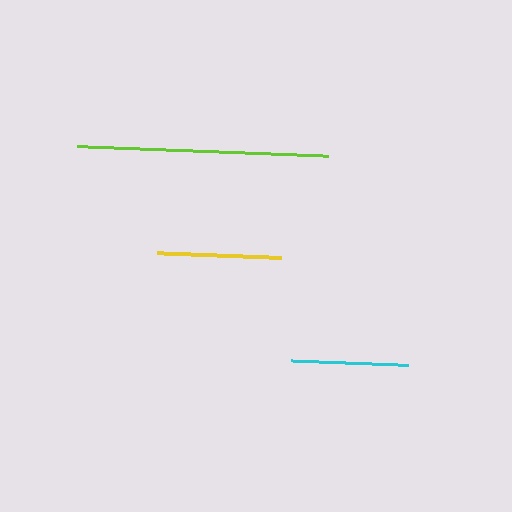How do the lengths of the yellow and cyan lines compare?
The yellow and cyan lines are approximately the same length.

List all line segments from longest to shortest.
From longest to shortest: lime, yellow, cyan.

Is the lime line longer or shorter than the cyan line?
The lime line is longer than the cyan line.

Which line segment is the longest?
The lime line is the longest at approximately 251 pixels.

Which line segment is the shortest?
The cyan line is the shortest at approximately 116 pixels.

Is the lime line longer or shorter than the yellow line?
The lime line is longer than the yellow line.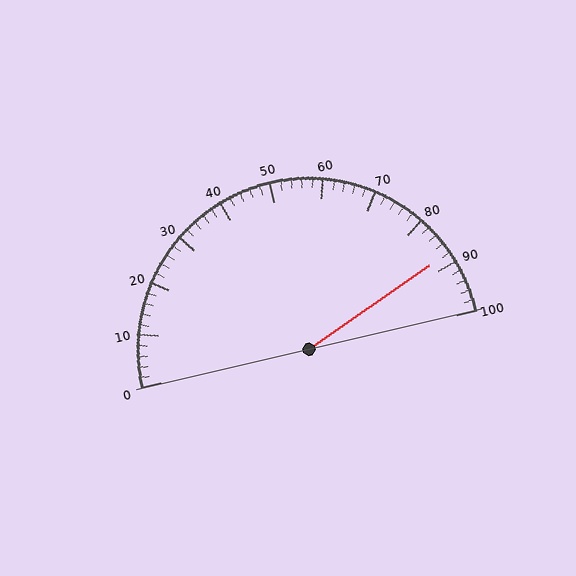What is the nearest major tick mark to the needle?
The nearest major tick mark is 90.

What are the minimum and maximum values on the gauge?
The gauge ranges from 0 to 100.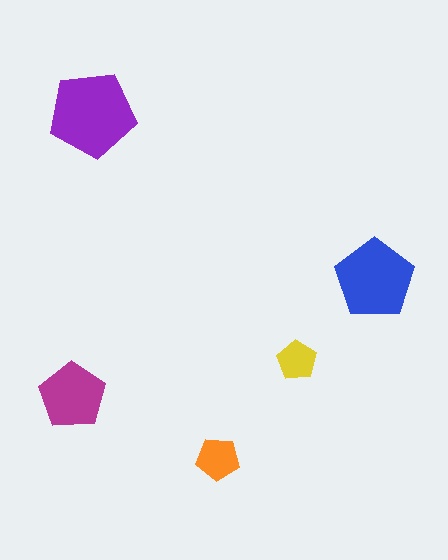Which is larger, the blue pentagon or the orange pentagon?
The blue one.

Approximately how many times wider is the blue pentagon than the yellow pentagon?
About 2 times wider.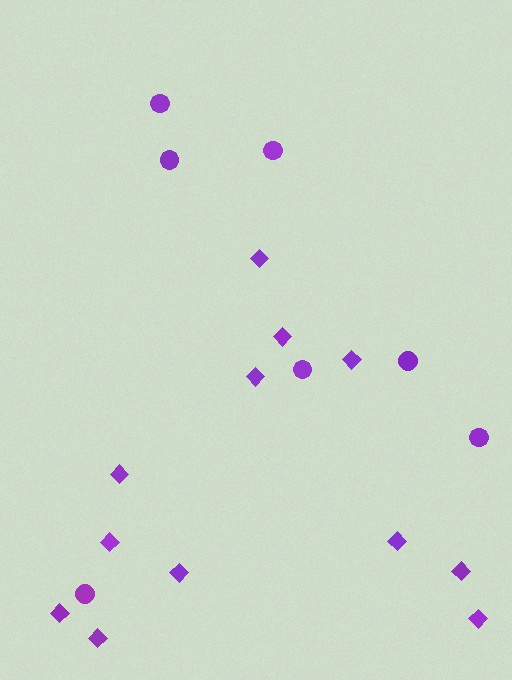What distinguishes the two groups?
There are 2 groups: one group of circles (7) and one group of diamonds (12).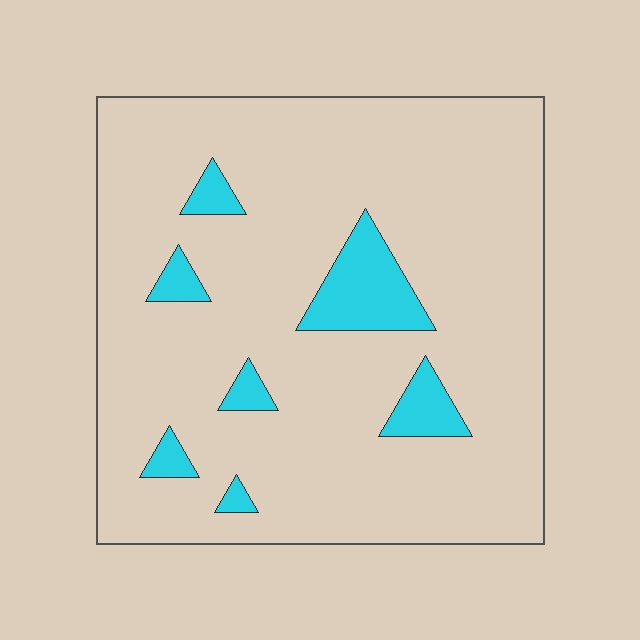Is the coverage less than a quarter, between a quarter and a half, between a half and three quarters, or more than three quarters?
Less than a quarter.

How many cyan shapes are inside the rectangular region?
7.